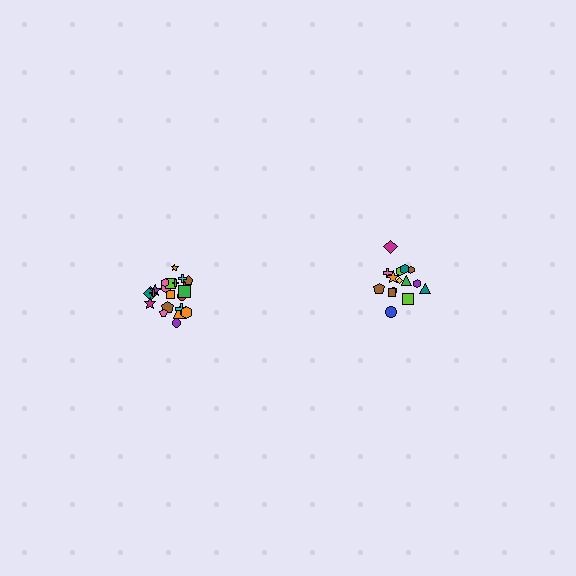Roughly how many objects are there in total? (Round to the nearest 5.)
Roughly 35 objects in total.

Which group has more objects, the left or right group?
The left group.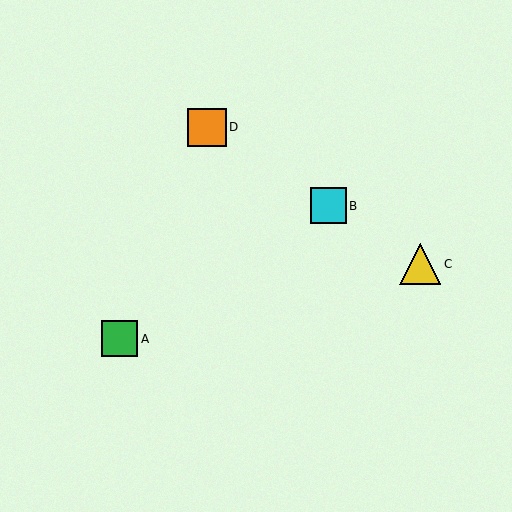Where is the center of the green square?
The center of the green square is at (120, 339).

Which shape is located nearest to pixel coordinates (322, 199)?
The cyan square (labeled B) at (328, 206) is nearest to that location.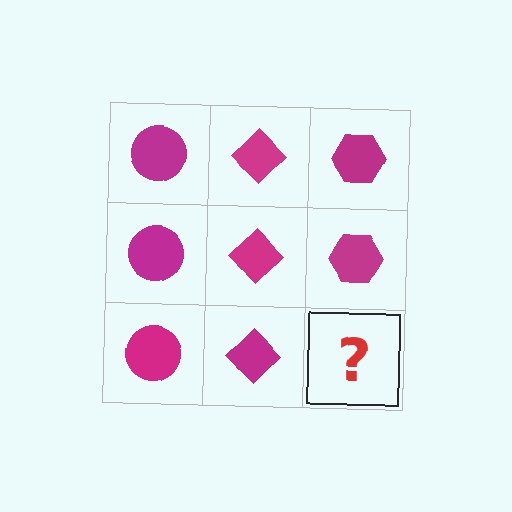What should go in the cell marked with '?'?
The missing cell should contain a magenta hexagon.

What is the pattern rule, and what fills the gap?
The rule is that each column has a consistent shape. The gap should be filled with a magenta hexagon.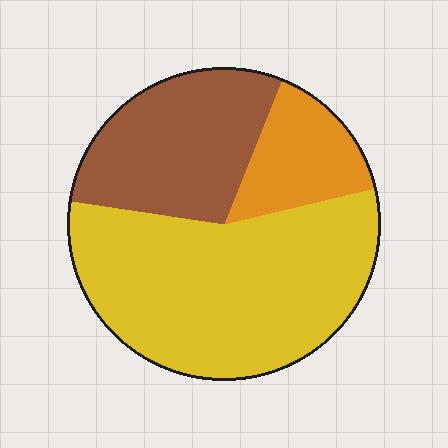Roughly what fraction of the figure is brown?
Brown takes up about one quarter (1/4) of the figure.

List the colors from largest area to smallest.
From largest to smallest: yellow, brown, orange.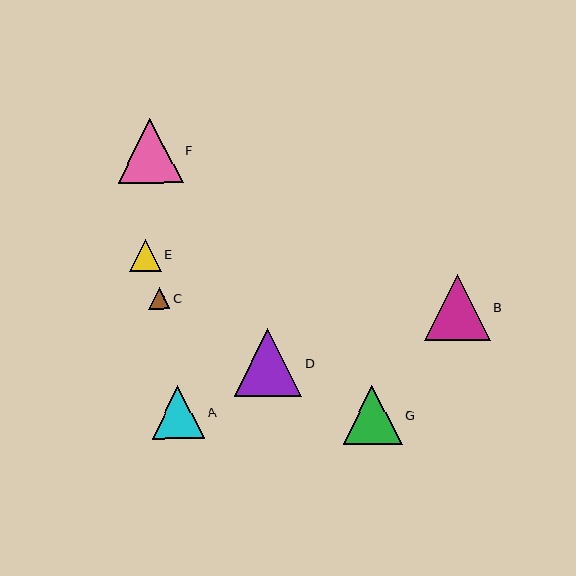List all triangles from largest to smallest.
From largest to smallest: D, B, F, G, A, E, C.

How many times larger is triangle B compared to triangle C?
Triangle B is approximately 3.1 times the size of triangle C.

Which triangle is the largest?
Triangle D is the largest with a size of approximately 67 pixels.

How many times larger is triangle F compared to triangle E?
Triangle F is approximately 2.0 times the size of triangle E.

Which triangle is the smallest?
Triangle C is the smallest with a size of approximately 21 pixels.